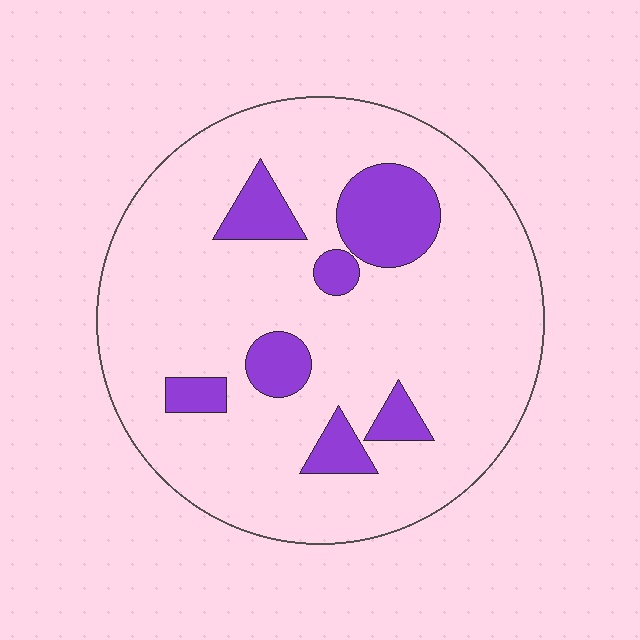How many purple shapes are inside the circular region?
7.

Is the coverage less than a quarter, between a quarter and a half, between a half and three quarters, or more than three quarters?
Less than a quarter.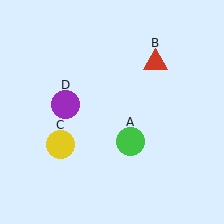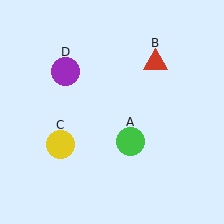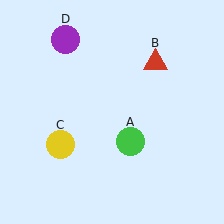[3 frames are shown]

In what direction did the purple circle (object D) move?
The purple circle (object D) moved up.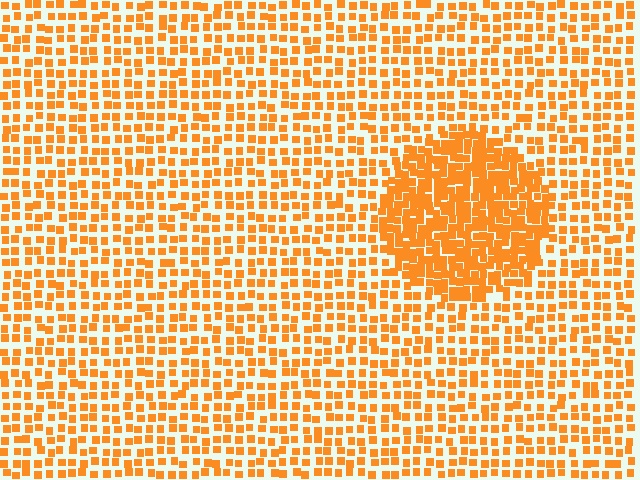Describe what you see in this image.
The image contains small orange elements arranged at two different densities. A circle-shaped region is visible where the elements are more densely packed than the surrounding area.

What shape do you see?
I see a circle.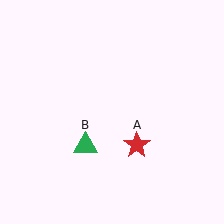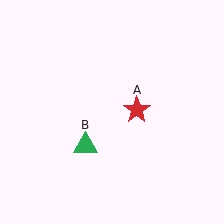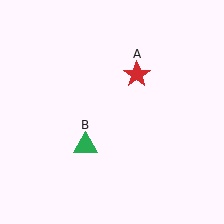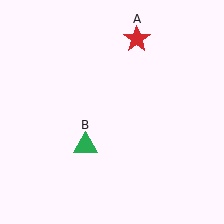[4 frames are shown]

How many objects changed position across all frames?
1 object changed position: red star (object A).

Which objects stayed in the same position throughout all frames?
Green triangle (object B) remained stationary.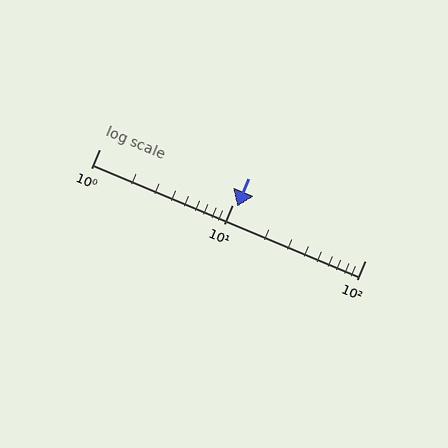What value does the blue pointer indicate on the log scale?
The pointer indicates approximately 11.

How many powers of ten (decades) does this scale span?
The scale spans 2 decades, from 1 to 100.